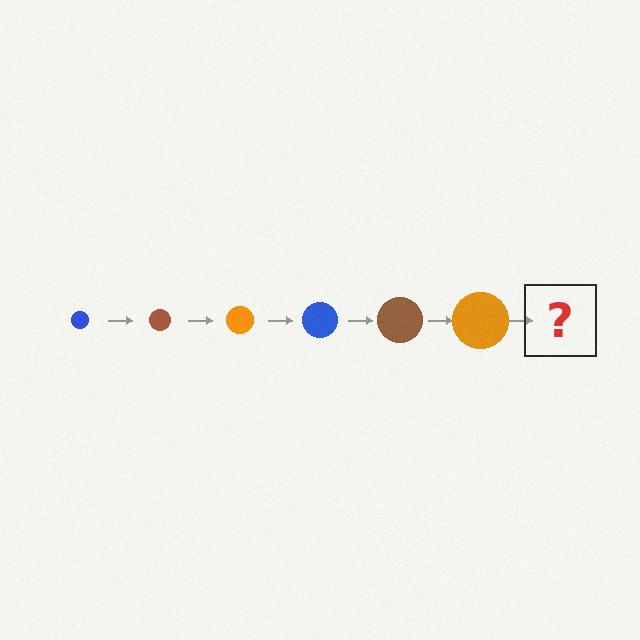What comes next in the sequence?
The next element should be a blue circle, larger than the previous one.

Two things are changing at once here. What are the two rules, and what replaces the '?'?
The two rules are that the circle grows larger each step and the color cycles through blue, brown, and orange. The '?' should be a blue circle, larger than the previous one.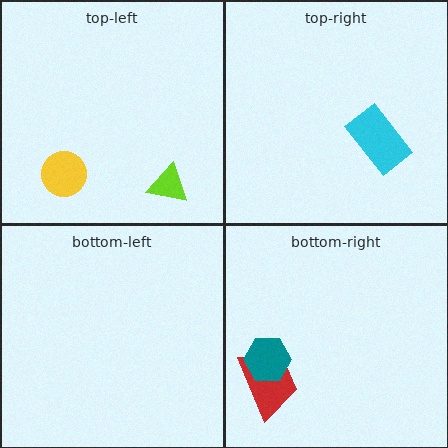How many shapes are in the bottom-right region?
2.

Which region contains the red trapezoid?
The bottom-right region.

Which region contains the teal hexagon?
The bottom-right region.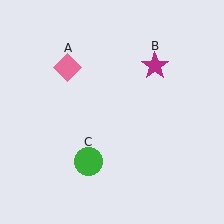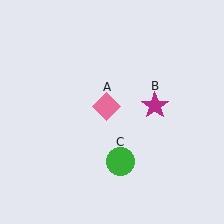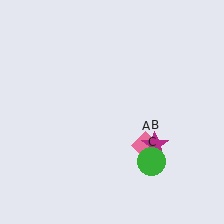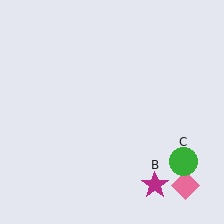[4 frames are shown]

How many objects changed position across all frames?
3 objects changed position: pink diamond (object A), magenta star (object B), green circle (object C).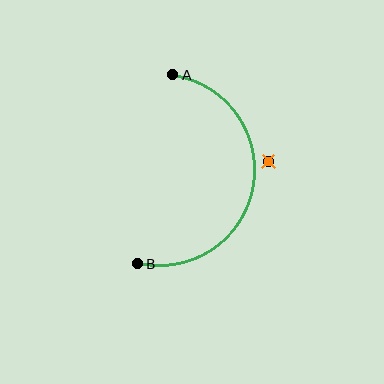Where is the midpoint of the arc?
The arc midpoint is the point on the curve farthest from the straight line joining A and B. It sits to the right of that line.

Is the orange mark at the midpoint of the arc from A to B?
No — the orange mark does not lie on the arc at all. It sits slightly outside the curve.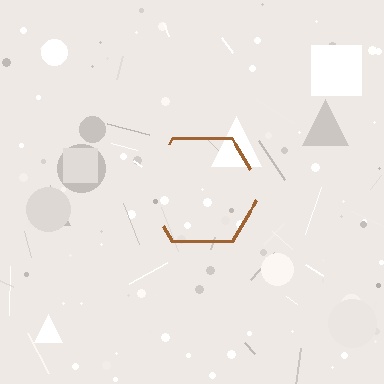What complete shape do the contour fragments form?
The contour fragments form a hexagon.